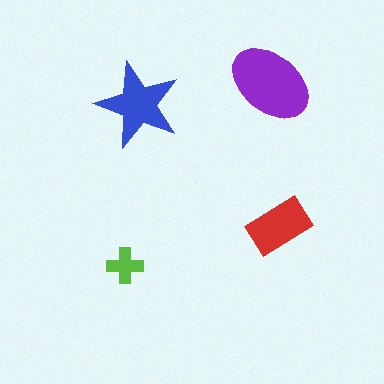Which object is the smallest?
The lime cross.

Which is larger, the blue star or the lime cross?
The blue star.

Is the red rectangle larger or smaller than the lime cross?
Larger.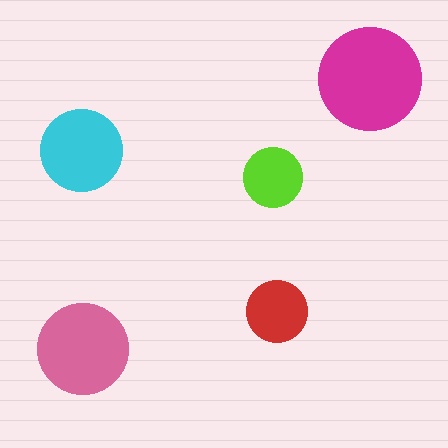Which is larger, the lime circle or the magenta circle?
The magenta one.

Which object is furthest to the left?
The cyan circle is leftmost.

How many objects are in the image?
There are 5 objects in the image.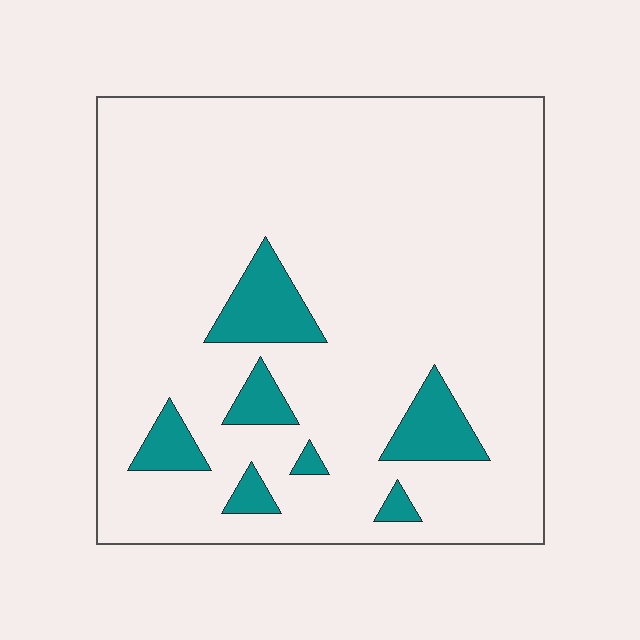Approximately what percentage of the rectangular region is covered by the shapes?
Approximately 10%.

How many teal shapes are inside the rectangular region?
7.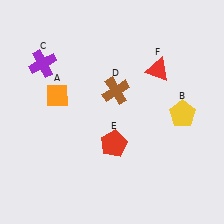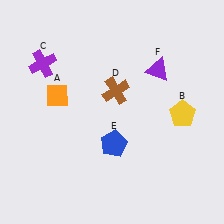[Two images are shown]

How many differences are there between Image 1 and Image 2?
There are 2 differences between the two images.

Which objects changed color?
E changed from red to blue. F changed from red to purple.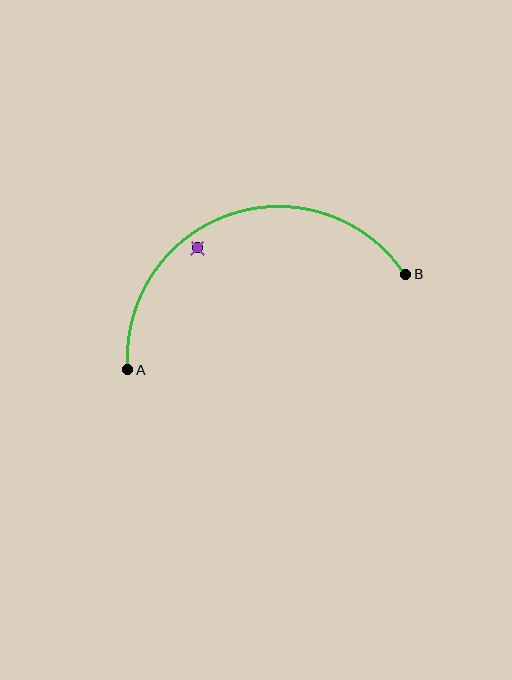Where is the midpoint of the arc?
The arc midpoint is the point on the curve farthest from the straight line joining A and B. It sits above that line.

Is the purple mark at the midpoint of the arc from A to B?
No — the purple mark does not lie on the arc at all. It sits slightly inside the curve.